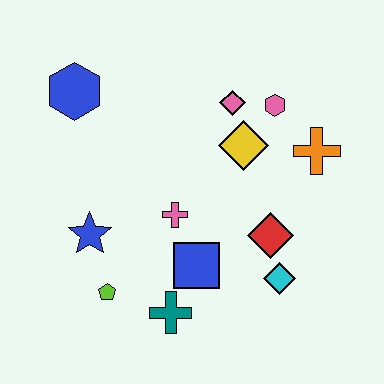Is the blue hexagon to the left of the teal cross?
Yes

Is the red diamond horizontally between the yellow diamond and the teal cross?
No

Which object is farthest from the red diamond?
The blue hexagon is farthest from the red diamond.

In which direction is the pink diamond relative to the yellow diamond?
The pink diamond is above the yellow diamond.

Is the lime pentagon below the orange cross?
Yes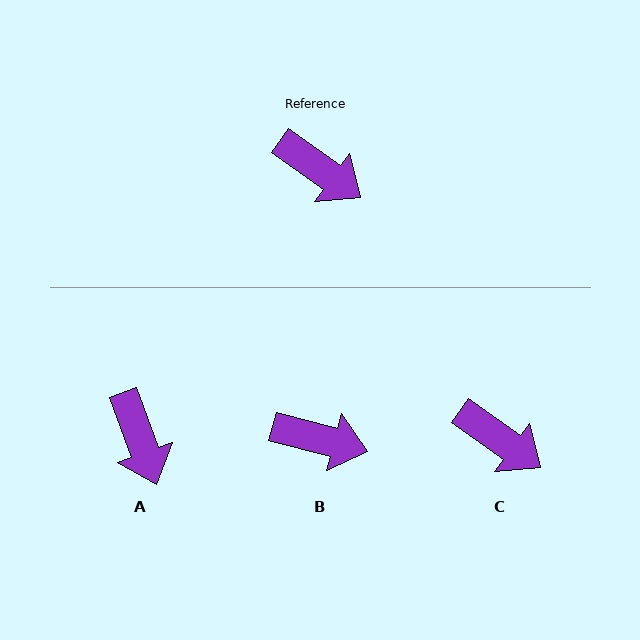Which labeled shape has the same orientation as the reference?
C.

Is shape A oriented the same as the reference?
No, it is off by about 34 degrees.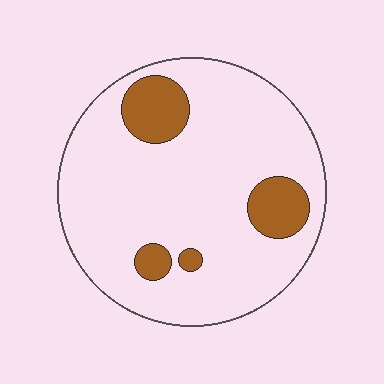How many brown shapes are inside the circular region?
4.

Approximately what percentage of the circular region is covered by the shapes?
Approximately 15%.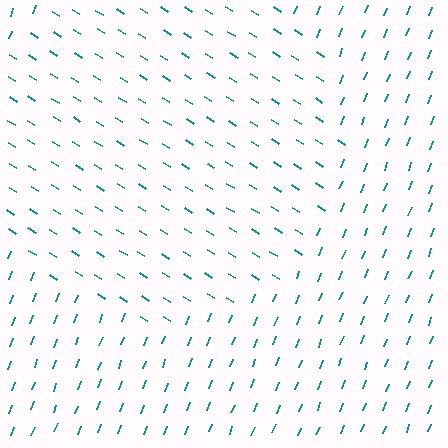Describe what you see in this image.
The image is filled with small teal line segments. A circle region in the image has lines oriented differently from the surrounding lines, creating a visible texture boundary.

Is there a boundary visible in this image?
Yes, there is a texture boundary formed by a change in line orientation.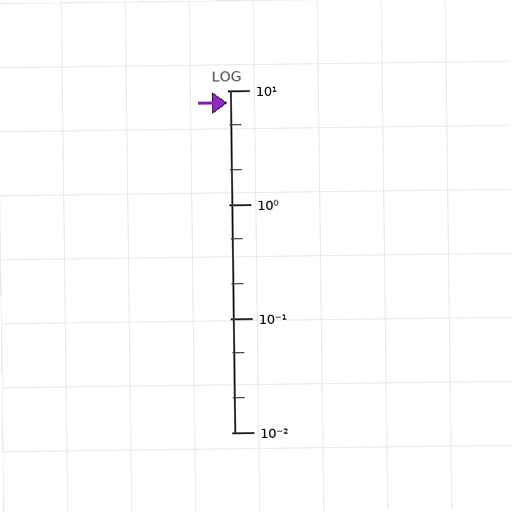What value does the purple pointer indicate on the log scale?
The pointer indicates approximately 7.8.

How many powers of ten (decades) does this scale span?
The scale spans 3 decades, from 0.01 to 10.